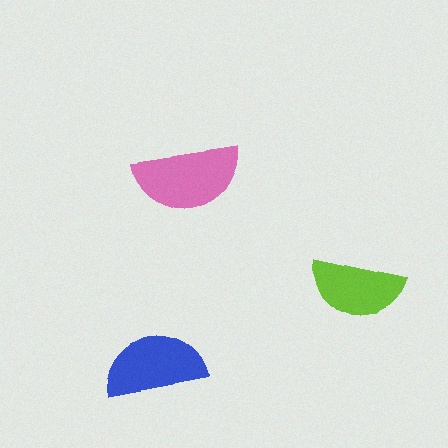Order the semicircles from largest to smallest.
the pink one, the blue one, the lime one.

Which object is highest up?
The pink semicircle is topmost.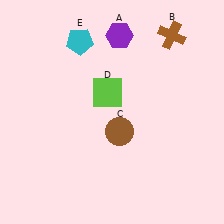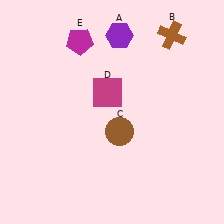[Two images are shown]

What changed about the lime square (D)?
In Image 1, D is lime. In Image 2, it changed to magenta.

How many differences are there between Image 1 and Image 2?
There are 2 differences between the two images.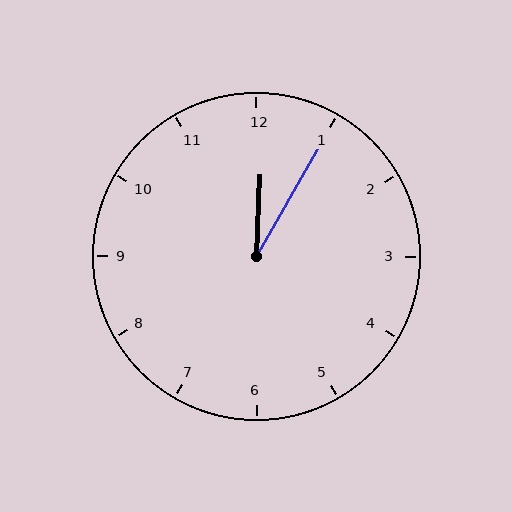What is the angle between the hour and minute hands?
Approximately 28 degrees.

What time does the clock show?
12:05.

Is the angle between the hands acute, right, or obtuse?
It is acute.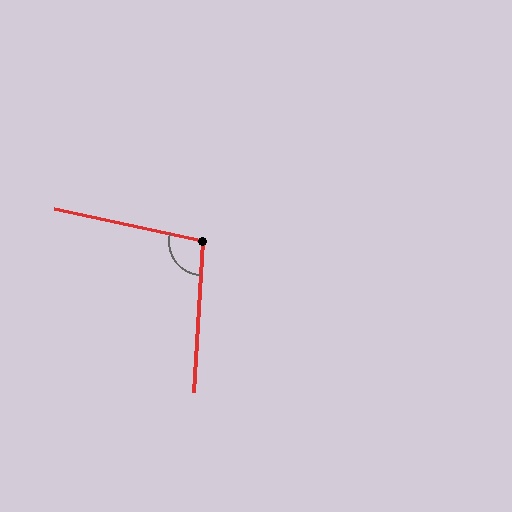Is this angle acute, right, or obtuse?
It is obtuse.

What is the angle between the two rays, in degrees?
Approximately 99 degrees.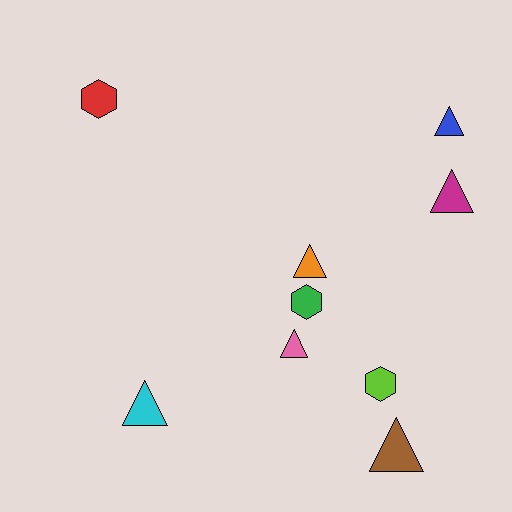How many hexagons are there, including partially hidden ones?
There are 3 hexagons.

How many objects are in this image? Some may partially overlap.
There are 9 objects.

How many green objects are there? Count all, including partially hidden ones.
There is 1 green object.